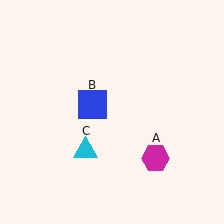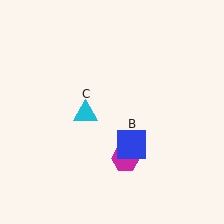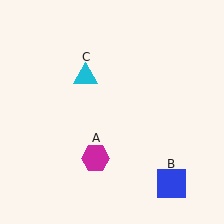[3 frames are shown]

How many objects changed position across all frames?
3 objects changed position: magenta hexagon (object A), blue square (object B), cyan triangle (object C).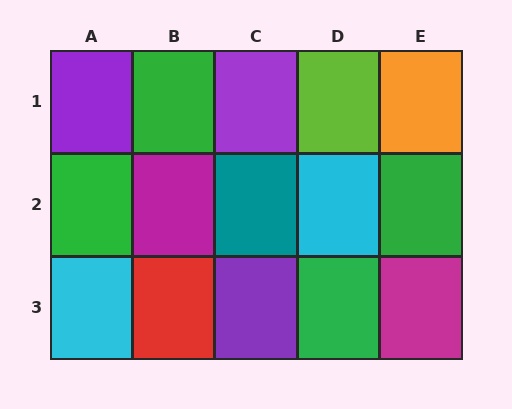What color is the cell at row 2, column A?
Green.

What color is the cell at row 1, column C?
Purple.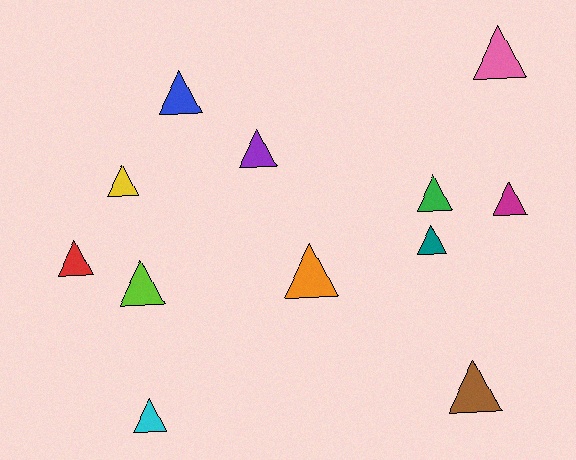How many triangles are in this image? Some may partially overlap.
There are 12 triangles.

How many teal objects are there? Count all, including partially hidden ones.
There is 1 teal object.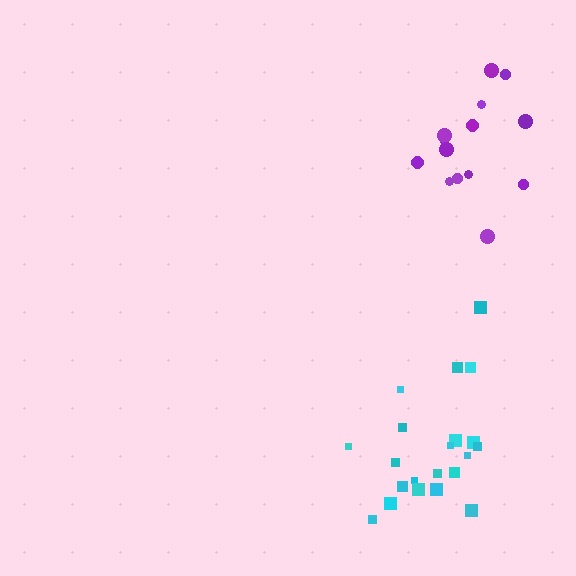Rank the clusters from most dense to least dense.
cyan, purple.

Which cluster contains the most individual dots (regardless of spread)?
Cyan (21).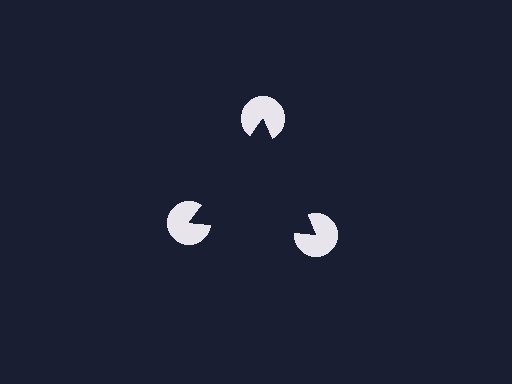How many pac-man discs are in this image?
There are 3 — one at each vertex of the illusory triangle.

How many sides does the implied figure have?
3 sides.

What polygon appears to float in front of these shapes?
An illusory triangle — its edges are inferred from the aligned wedge cuts in the pac-man discs, not physically drawn.